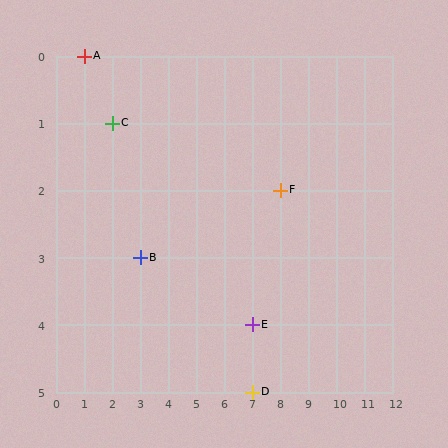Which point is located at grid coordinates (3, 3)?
Point B is at (3, 3).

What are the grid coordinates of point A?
Point A is at grid coordinates (1, 0).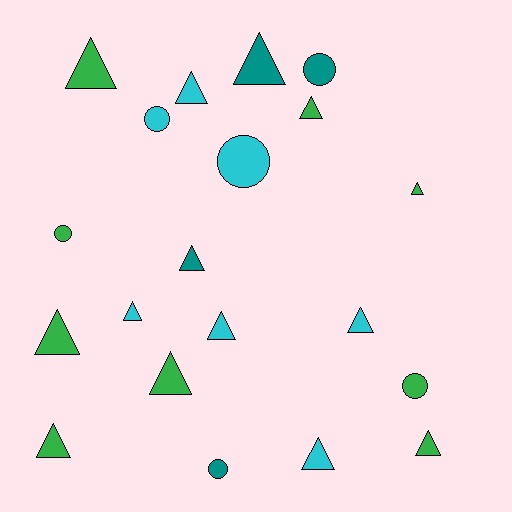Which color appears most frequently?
Green, with 9 objects.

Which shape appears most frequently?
Triangle, with 14 objects.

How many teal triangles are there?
There are 2 teal triangles.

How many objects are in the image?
There are 20 objects.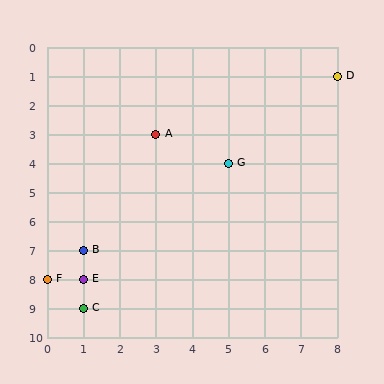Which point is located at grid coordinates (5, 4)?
Point G is at (5, 4).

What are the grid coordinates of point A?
Point A is at grid coordinates (3, 3).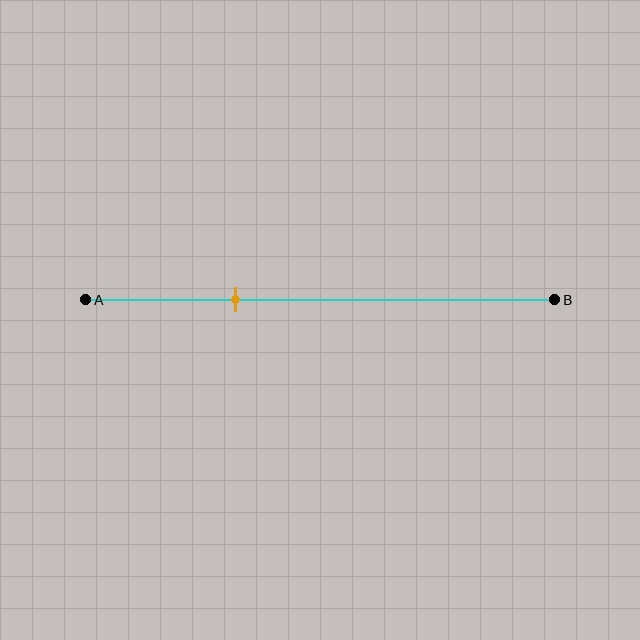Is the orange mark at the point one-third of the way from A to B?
Yes, the mark is approximately at the one-third point.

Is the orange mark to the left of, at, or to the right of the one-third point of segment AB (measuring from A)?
The orange mark is approximately at the one-third point of segment AB.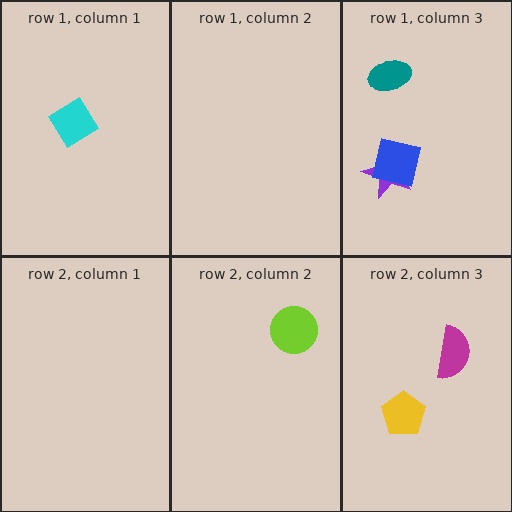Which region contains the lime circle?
The row 2, column 2 region.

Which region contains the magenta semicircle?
The row 2, column 3 region.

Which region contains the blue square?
The row 1, column 3 region.